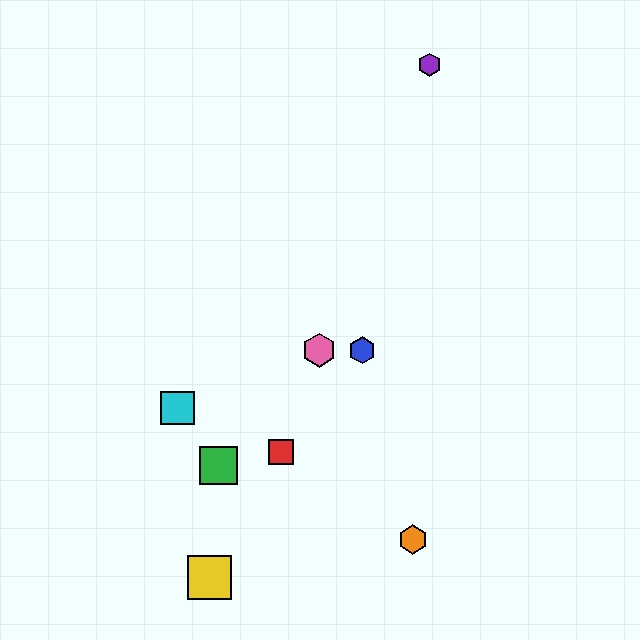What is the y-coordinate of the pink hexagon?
The pink hexagon is at y≈350.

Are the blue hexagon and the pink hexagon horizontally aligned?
Yes, both are at y≈350.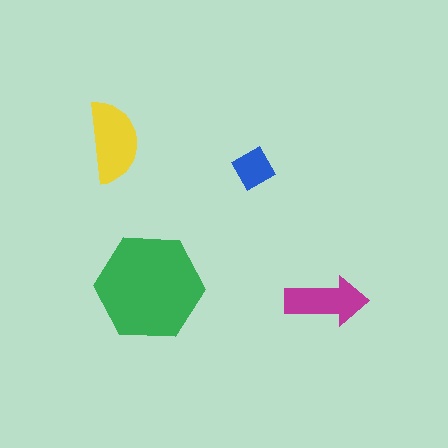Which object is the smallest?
The blue diamond.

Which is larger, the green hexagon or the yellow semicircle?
The green hexagon.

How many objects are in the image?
There are 4 objects in the image.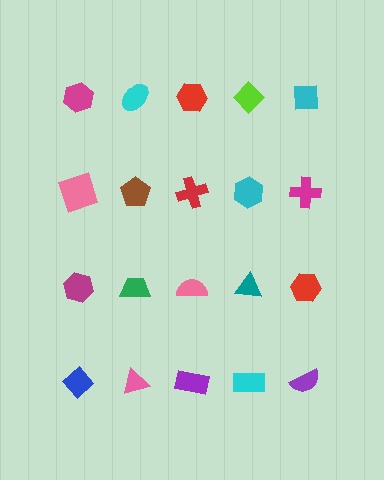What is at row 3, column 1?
A magenta hexagon.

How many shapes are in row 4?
5 shapes.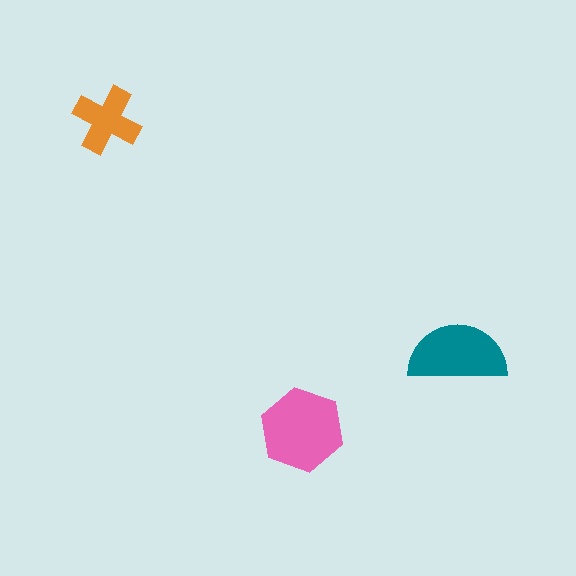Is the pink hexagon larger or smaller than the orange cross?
Larger.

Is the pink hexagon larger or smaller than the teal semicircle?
Larger.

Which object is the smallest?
The orange cross.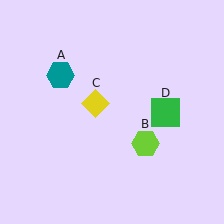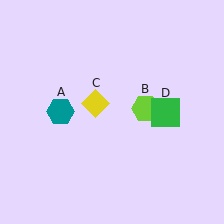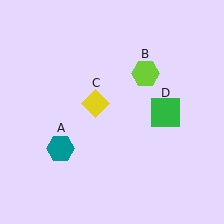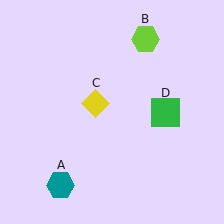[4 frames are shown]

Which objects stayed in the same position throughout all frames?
Yellow diamond (object C) and green square (object D) remained stationary.